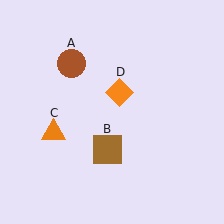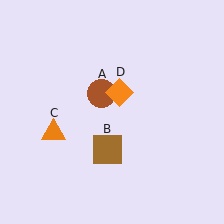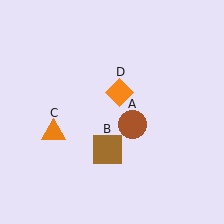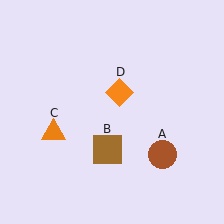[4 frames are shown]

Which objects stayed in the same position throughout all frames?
Brown square (object B) and orange triangle (object C) and orange diamond (object D) remained stationary.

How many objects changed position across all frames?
1 object changed position: brown circle (object A).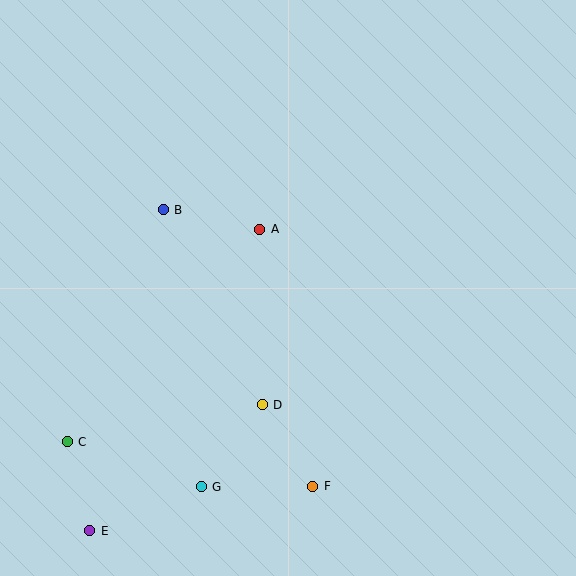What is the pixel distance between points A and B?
The distance between A and B is 98 pixels.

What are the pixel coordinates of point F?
Point F is at (313, 486).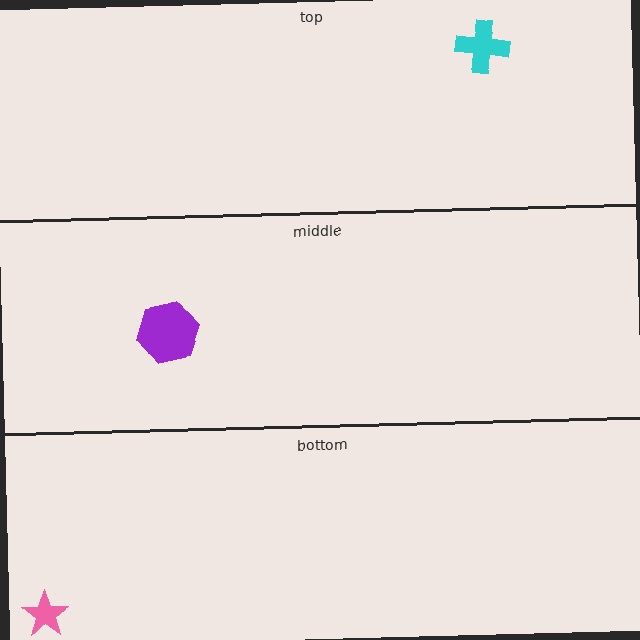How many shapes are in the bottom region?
1.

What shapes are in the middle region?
The purple hexagon.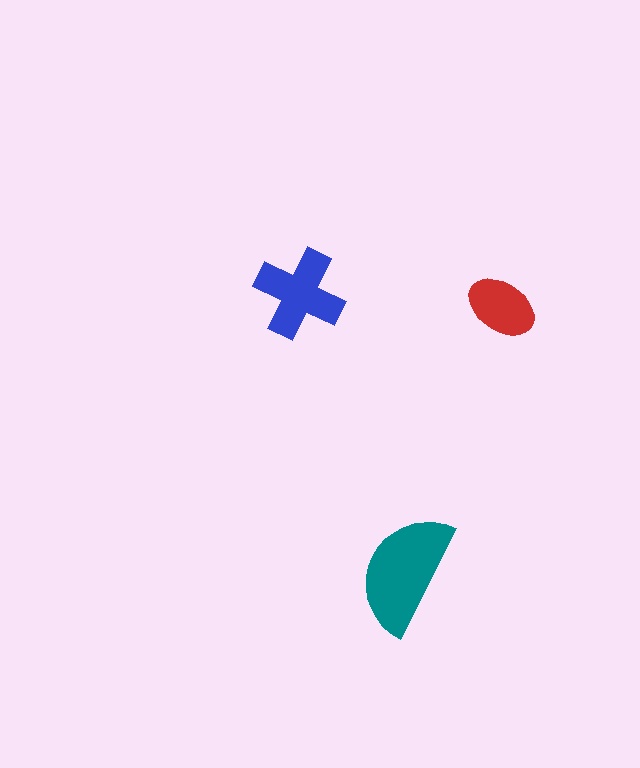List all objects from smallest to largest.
The red ellipse, the blue cross, the teal semicircle.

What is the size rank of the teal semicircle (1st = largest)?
1st.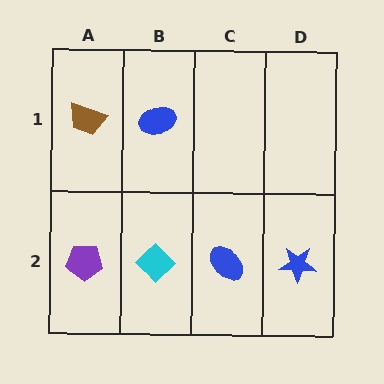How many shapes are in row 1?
2 shapes.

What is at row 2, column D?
A blue star.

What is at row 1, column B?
A blue ellipse.